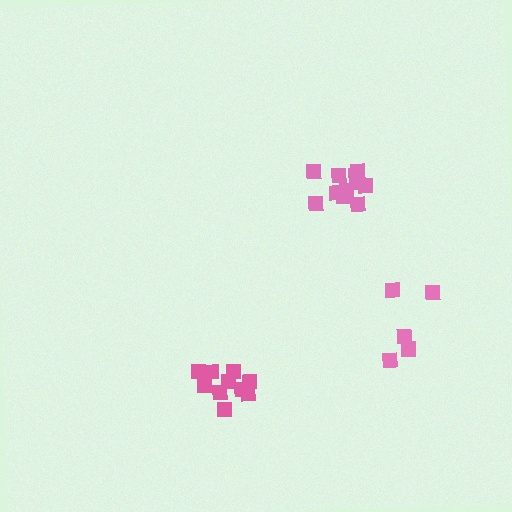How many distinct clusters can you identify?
There are 3 distinct clusters.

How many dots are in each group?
Group 1: 6 dots, Group 2: 10 dots, Group 3: 11 dots (27 total).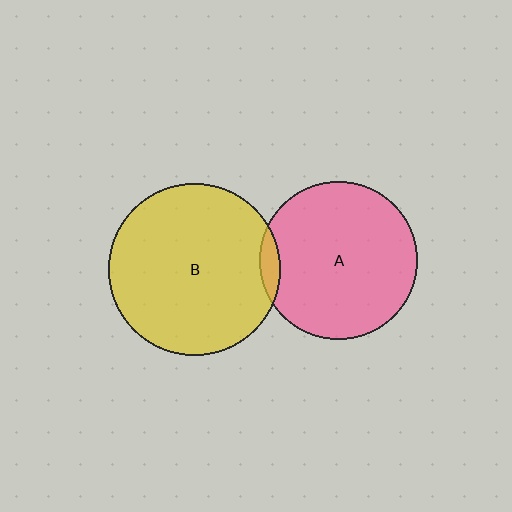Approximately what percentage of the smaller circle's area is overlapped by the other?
Approximately 5%.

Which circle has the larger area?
Circle B (yellow).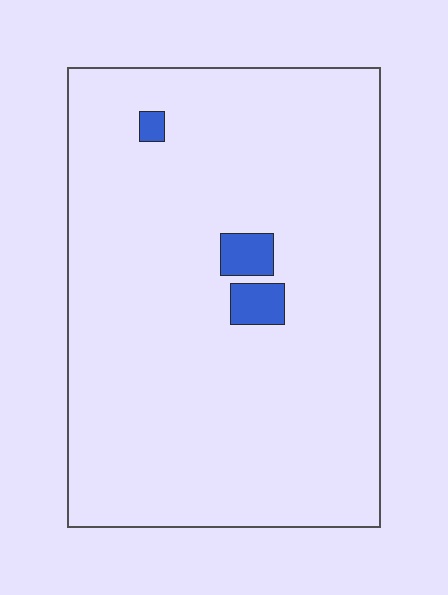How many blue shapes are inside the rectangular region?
3.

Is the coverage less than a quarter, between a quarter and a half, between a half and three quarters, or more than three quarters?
Less than a quarter.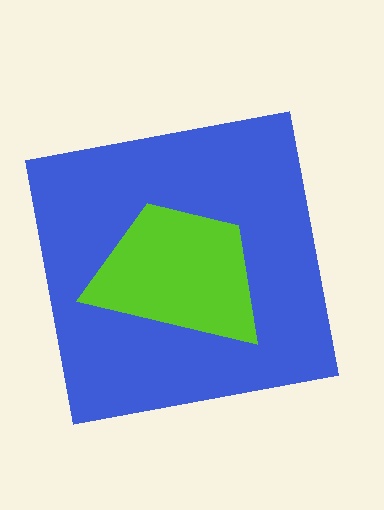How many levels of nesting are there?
2.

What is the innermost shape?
The lime trapezoid.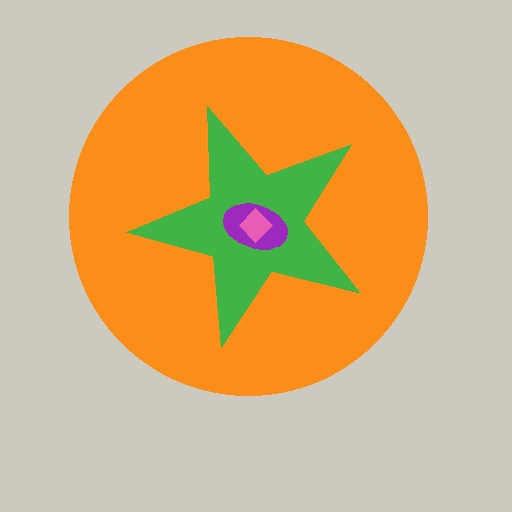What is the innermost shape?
The pink diamond.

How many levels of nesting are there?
4.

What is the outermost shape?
The orange circle.